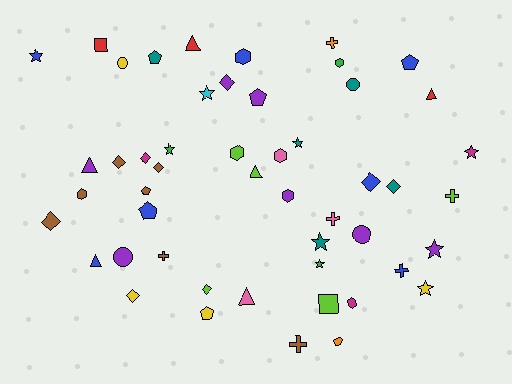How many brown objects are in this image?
There are 7 brown objects.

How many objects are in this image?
There are 50 objects.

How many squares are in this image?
There are 2 squares.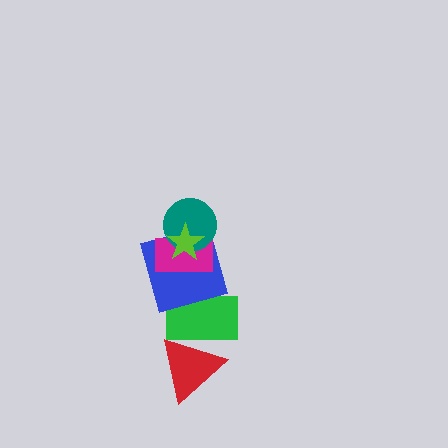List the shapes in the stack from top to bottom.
From top to bottom: the lime star, the teal circle, the magenta rectangle, the blue square, the green rectangle, the red triangle.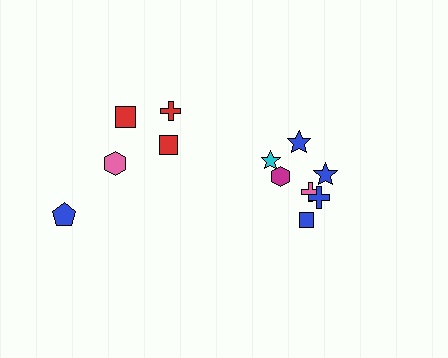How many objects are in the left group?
There are 5 objects.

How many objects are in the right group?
There are 7 objects.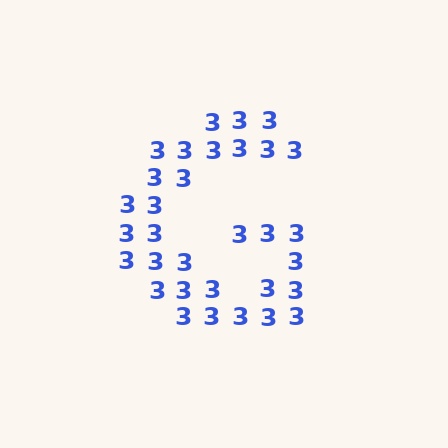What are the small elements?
The small elements are digit 3's.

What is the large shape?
The large shape is the letter G.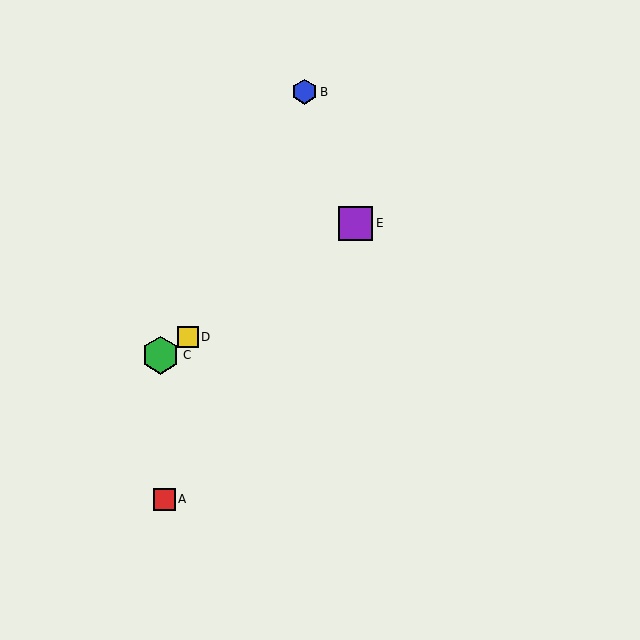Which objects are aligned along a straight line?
Objects C, D, E are aligned along a straight line.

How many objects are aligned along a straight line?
3 objects (C, D, E) are aligned along a straight line.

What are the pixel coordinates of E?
Object E is at (356, 223).